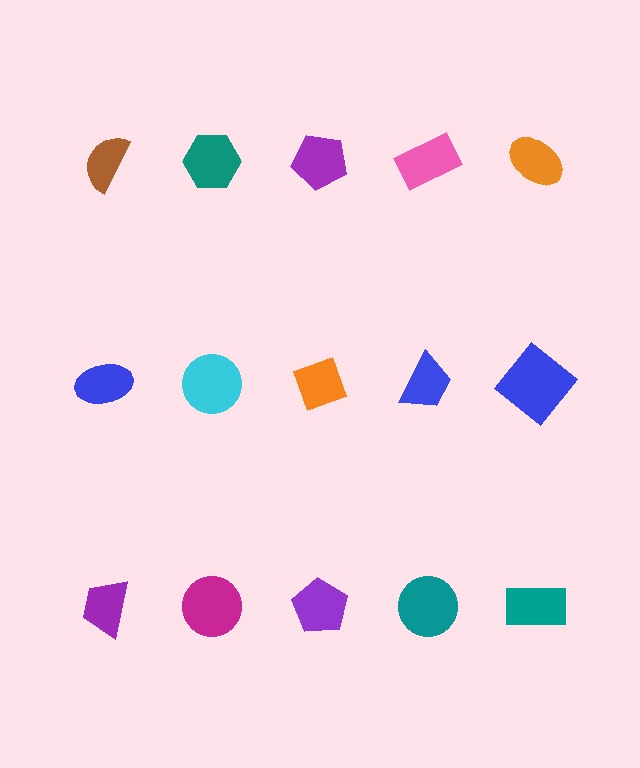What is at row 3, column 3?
A purple pentagon.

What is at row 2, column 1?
A blue ellipse.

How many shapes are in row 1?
5 shapes.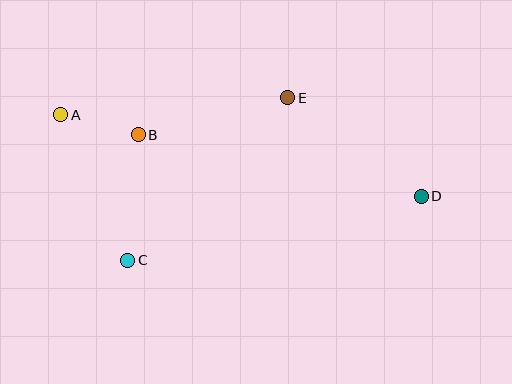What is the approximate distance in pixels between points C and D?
The distance between C and D is approximately 300 pixels.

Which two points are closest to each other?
Points A and B are closest to each other.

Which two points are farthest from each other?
Points A and D are farthest from each other.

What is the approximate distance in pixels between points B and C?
The distance between B and C is approximately 126 pixels.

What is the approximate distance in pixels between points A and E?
The distance between A and E is approximately 228 pixels.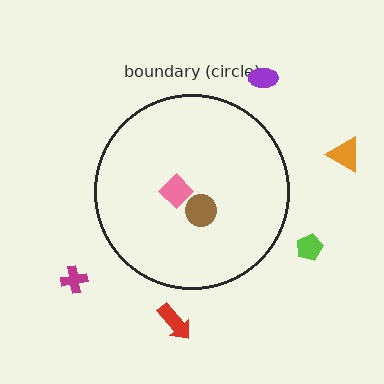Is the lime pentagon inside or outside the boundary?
Outside.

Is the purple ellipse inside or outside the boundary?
Outside.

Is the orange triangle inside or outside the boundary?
Outside.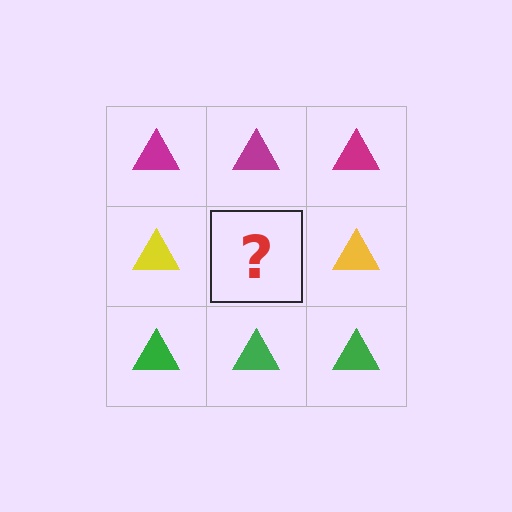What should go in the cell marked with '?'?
The missing cell should contain a yellow triangle.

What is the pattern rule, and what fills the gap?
The rule is that each row has a consistent color. The gap should be filled with a yellow triangle.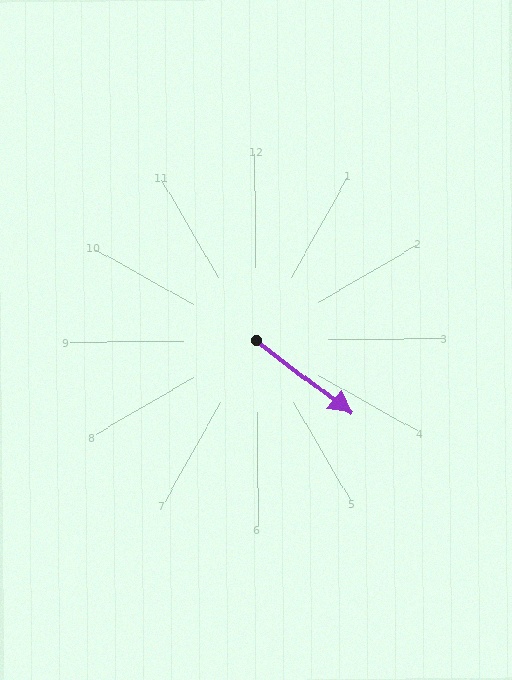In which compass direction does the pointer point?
Southeast.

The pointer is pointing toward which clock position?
Roughly 4 o'clock.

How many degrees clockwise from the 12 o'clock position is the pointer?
Approximately 128 degrees.